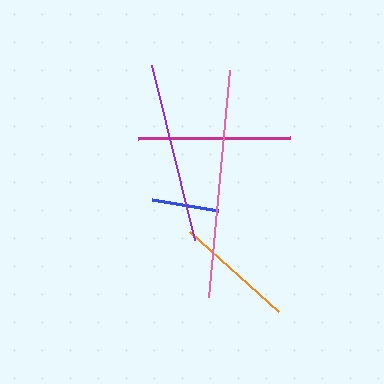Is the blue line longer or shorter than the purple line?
The purple line is longer than the blue line.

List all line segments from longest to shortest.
From longest to shortest: pink, purple, magenta, orange, blue.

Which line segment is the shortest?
The blue line is the shortest at approximately 67 pixels.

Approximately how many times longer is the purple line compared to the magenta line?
The purple line is approximately 1.2 times the length of the magenta line.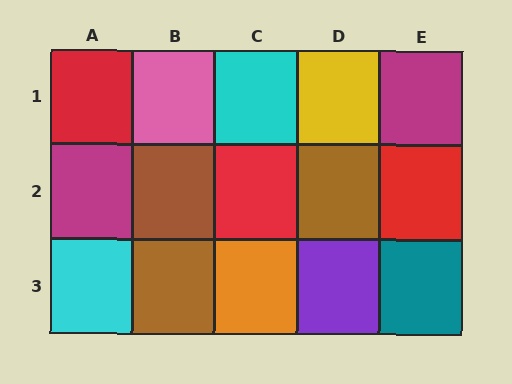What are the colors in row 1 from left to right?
Red, pink, cyan, yellow, magenta.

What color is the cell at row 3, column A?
Cyan.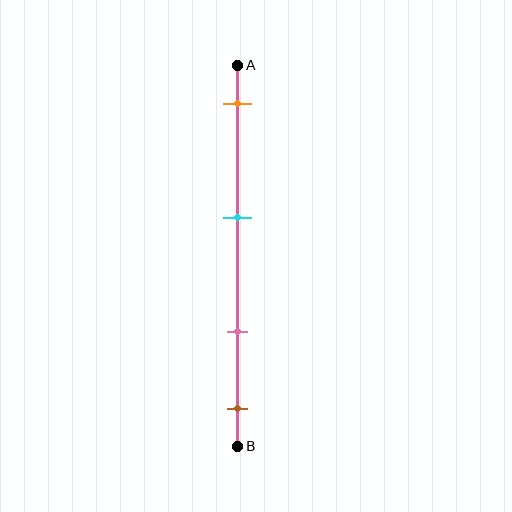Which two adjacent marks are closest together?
The pink and brown marks are the closest adjacent pair.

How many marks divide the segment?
There are 4 marks dividing the segment.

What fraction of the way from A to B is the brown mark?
The brown mark is approximately 90% (0.9) of the way from A to B.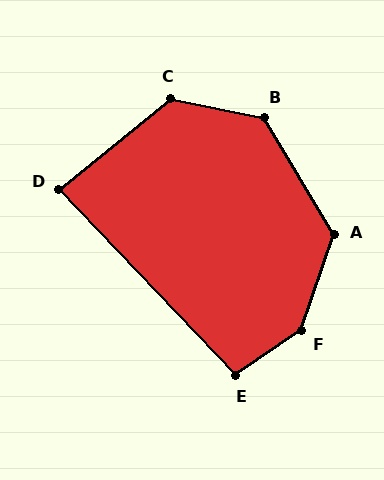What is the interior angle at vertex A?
Approximately 130 degrees (obtuse).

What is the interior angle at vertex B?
Approximately 132 degrees (obtuse).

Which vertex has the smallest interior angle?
D, at approximately 85 degrees.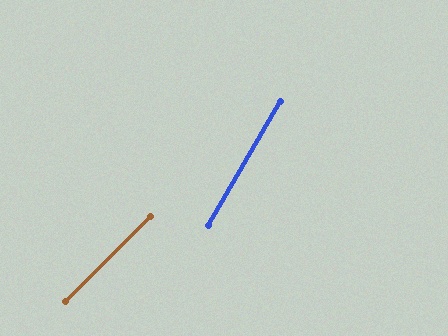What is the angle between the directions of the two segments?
Approximately 15 degrees.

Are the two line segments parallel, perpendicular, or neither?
Neither parallel nor perpendicular — they differ by about 15°.